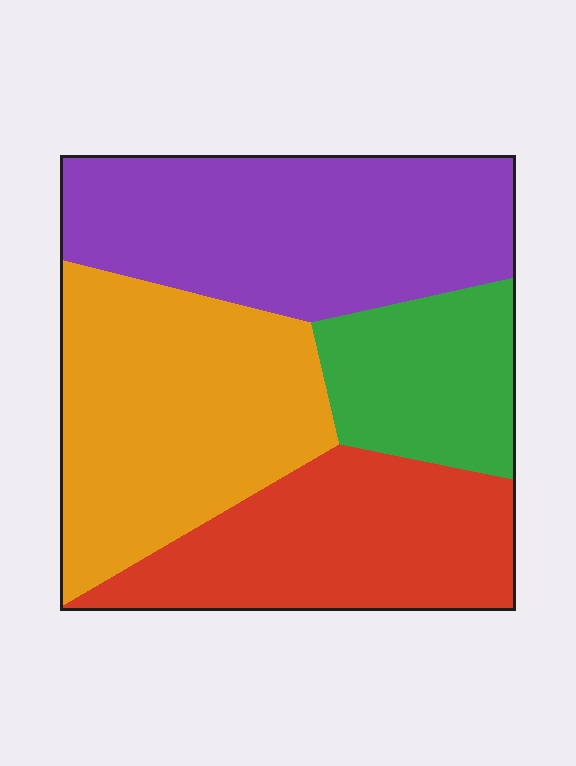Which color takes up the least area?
Green, at roughly 15%.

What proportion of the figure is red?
Red takes up less than a quarter of the figure.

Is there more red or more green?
Red.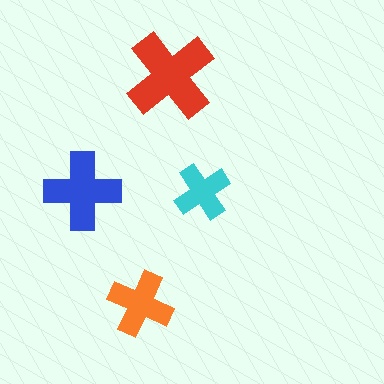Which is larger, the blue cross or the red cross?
The red one.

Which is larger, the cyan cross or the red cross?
The red one.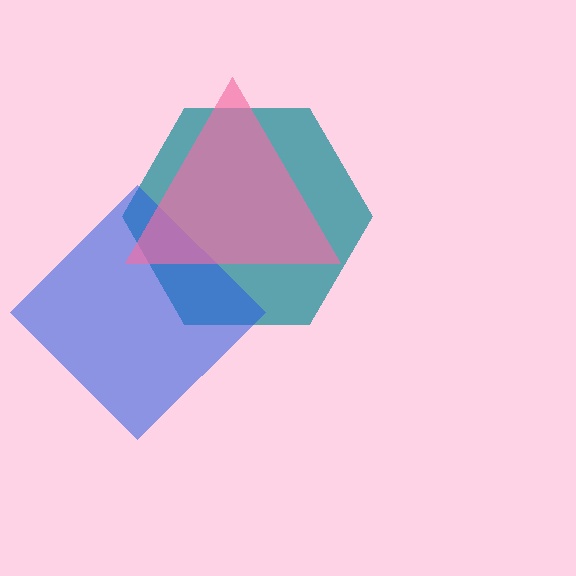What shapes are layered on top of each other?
The layered shapes are: a teal hexagon, a blue diamond, a pink triangle.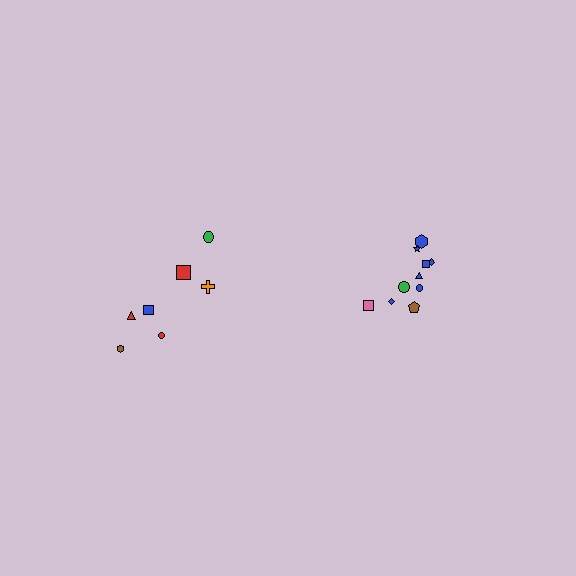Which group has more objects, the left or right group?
The right group.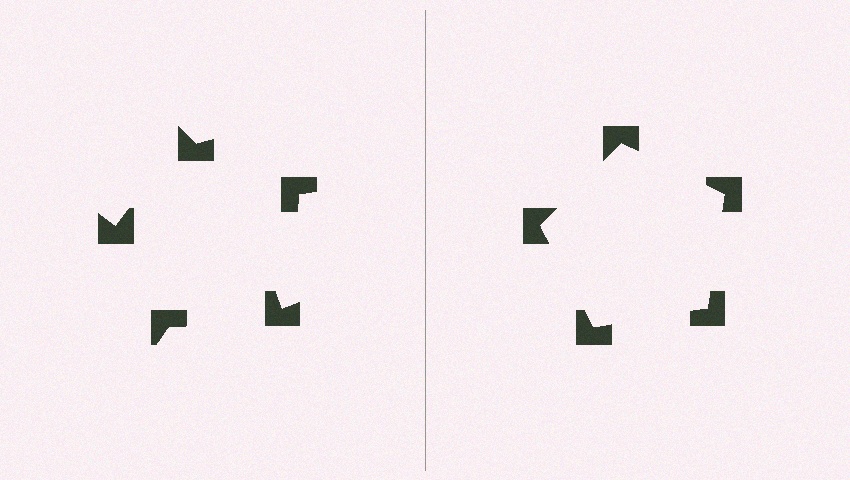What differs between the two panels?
The notched squares are positioned identically on both sides; only the wedge orientations differ. On the right they align to a pentagon; on the left they are misaligned.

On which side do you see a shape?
An illusory pentagon appears on the right side. On the left side the wedge cuts are rotated, so no coherent shape forms.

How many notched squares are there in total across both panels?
10 — 5 on each side.